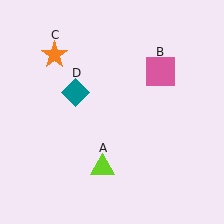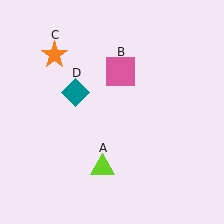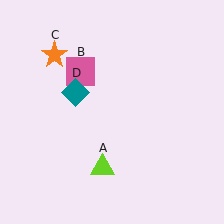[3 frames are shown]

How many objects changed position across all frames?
1 object changed position: pink square (object B).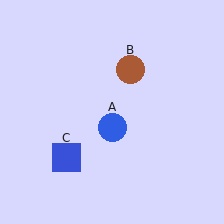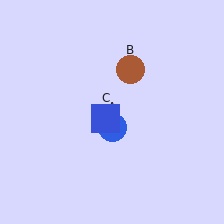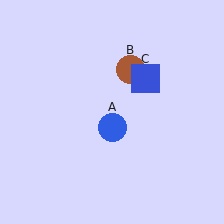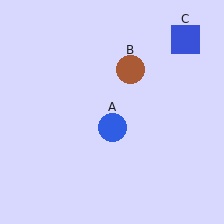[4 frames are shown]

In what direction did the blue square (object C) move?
The blue square (object C) moved up and to the right.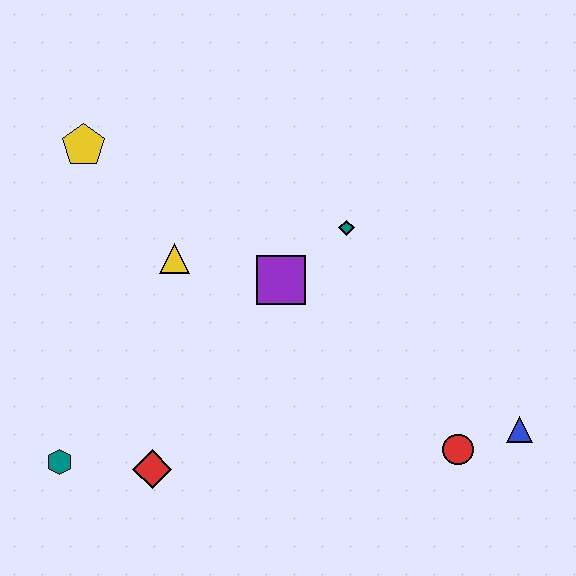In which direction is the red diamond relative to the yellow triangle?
The red diamond is below the yellow triangle.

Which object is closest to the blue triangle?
The red circle is closest to the blue triangle.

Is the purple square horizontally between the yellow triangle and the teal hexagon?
No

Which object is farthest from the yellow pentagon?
The blue triangle is farthest from the yellow pentagon.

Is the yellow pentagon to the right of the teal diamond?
No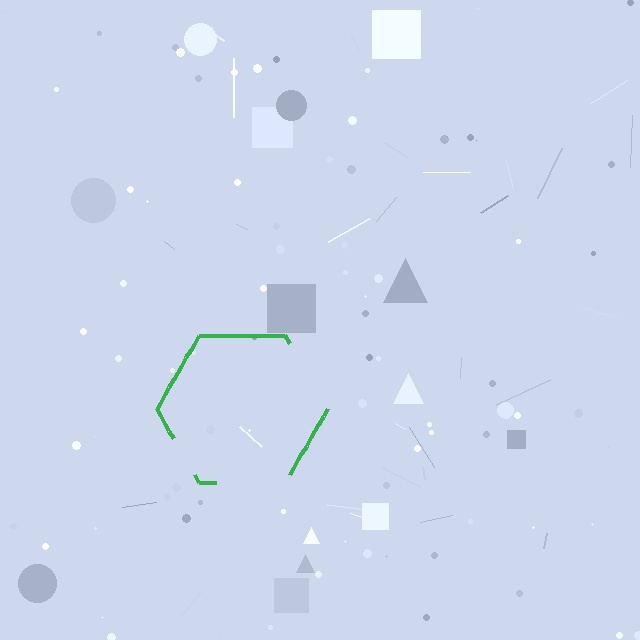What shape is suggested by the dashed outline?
The dashed outline suggests a hexagon.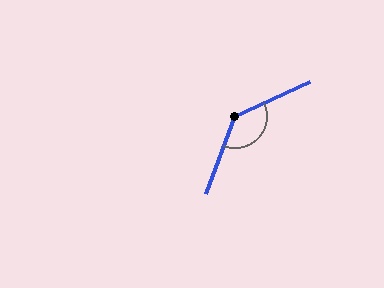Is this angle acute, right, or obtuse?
It is obtuse.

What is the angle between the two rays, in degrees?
Approximately 135 degrees.